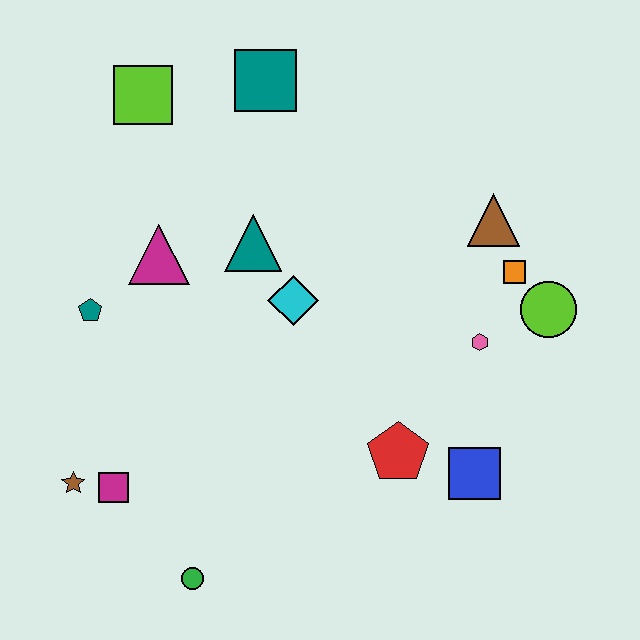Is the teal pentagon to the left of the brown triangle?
Yes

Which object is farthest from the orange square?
The brown star is farthest from the orange square.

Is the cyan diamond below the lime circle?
No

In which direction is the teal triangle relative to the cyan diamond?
The teal triangle is above the cyan diamond.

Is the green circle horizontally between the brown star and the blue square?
Yes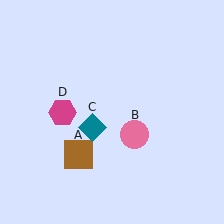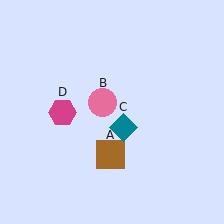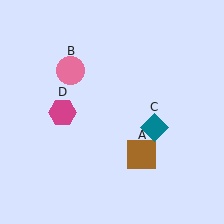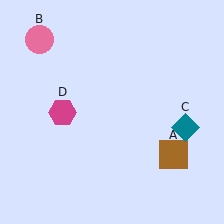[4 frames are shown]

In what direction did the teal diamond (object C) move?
The teal diamond (object C) moved right.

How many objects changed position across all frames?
3 objects changed position: brown square (object A), pink circle (object B), teal diamond (object C).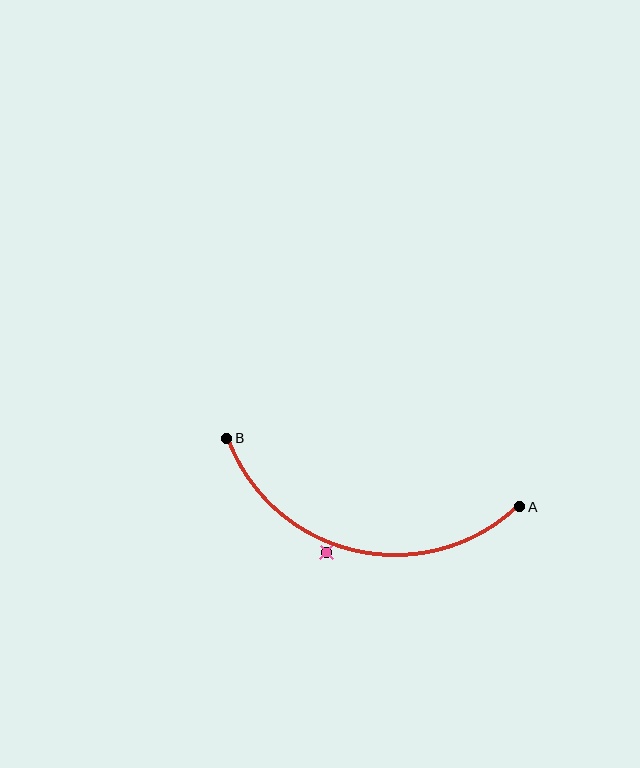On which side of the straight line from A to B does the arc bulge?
The arc bulges below the straight line connecting A and B.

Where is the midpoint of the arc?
The arc midpoint is the point on the curve farthest from the straight line joining A and B. It sits below that line.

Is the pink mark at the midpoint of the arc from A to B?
No — the pink mark does not lie on the arc at all. It sits slightly outside the curve.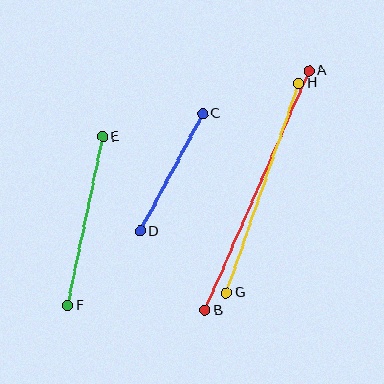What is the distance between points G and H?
The distance is approximately 222 pixels.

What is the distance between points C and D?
The distance is approximately 133 pixels.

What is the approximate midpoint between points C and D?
The midpoint is at approximately (171, 172) pixels.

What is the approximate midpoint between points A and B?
The midpoint is at approximately (257, 191) pixels.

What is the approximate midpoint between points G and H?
The midpoint is at approximately (262, 188) pixels.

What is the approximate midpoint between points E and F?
The midpoint is at approximately (85, 221) pixels.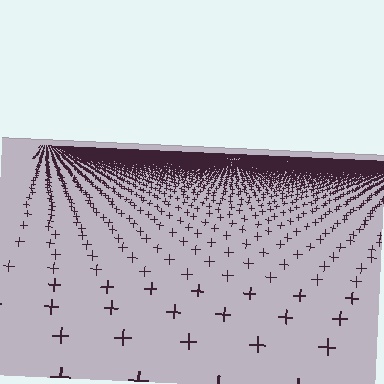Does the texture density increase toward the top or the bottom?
Density increases toward the top.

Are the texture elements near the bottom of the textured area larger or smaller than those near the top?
Larger. Near the bottom, elements are closer to the viewer and appear at a bigger on-screen size.